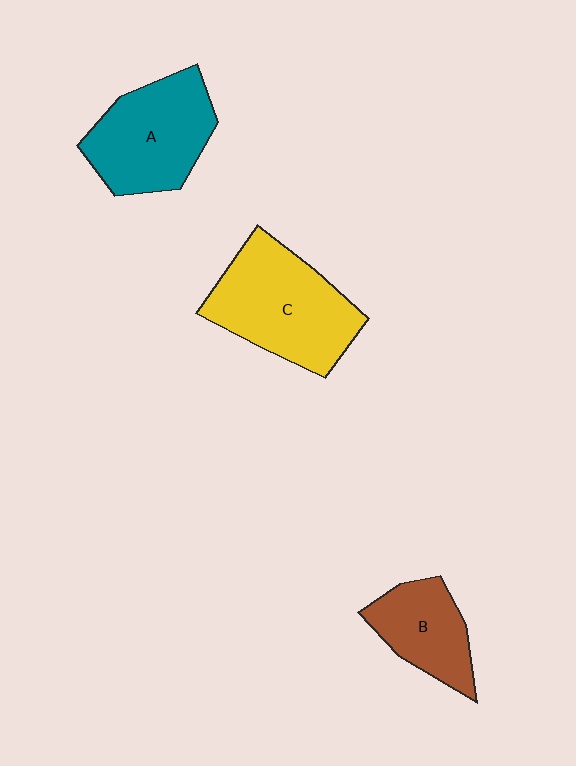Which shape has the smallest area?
Shape B (brown).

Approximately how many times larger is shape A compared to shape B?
Approximately 1.5 times.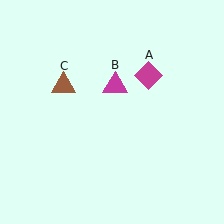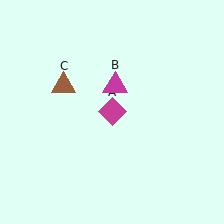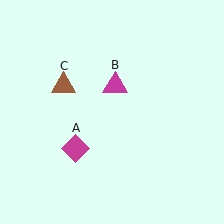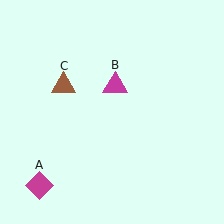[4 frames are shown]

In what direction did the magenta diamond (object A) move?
The magenta diamond (object A) moved down and to the left.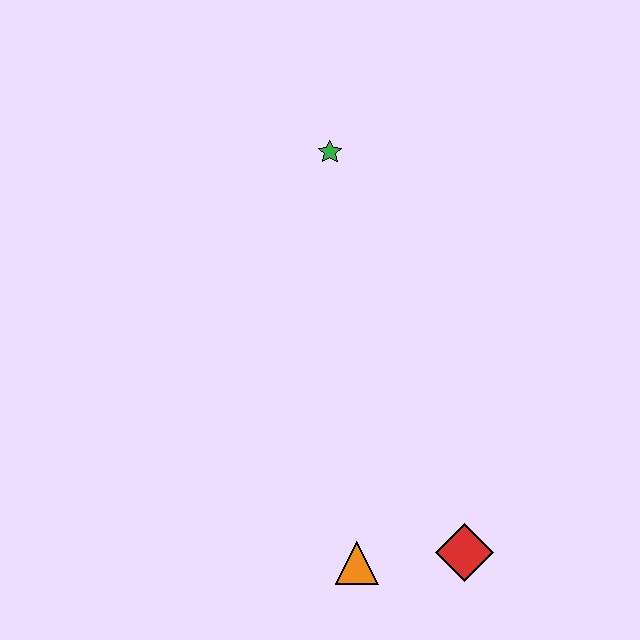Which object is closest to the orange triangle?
The red diamond is closest to the orange triangle.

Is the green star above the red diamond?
Yes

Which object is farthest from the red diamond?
The green star is farthest from the red diamond.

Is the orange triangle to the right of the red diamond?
No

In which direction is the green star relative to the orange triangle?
The green star is above the orange triangle.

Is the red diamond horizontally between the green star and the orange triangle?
No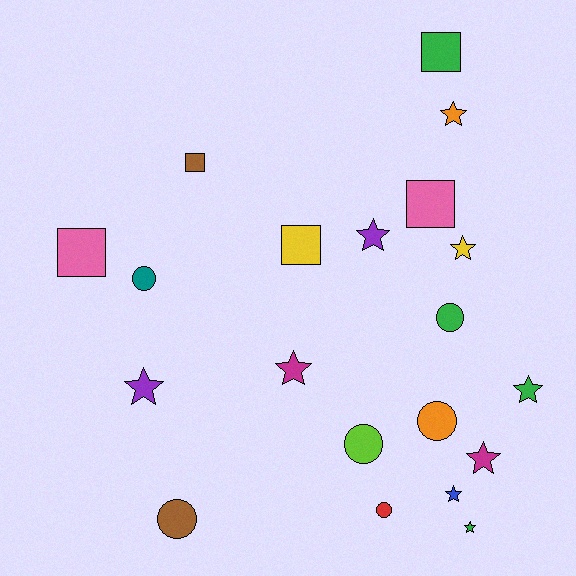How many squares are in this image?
There are 5 squares.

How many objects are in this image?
There are 20 objects.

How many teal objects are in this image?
There is 1 teal object.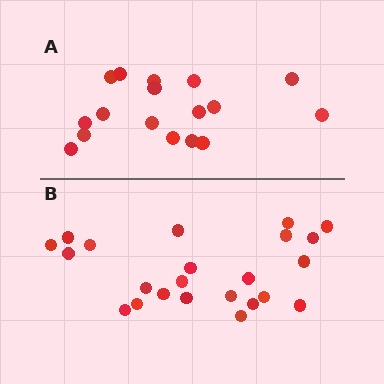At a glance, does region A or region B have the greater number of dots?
Region B (the bottom region) has more dots.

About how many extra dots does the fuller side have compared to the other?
Region B has about 6 more dots than region A.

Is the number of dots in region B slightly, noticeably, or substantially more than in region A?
Region B has noticeably more, but not dramatically so. The ratio is roughly 1.4 to 1.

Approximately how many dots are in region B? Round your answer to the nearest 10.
About 20 dots. (The exact count is 23, which rounds to 20.)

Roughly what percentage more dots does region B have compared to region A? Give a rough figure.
About 35% more.